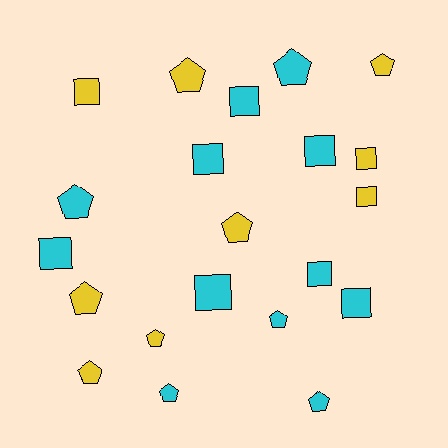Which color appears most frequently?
Cyan, with 12 objects.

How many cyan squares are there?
There are 7 cyan squares.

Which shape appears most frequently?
Pentagon, with 11 objects.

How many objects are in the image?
There are 21 objects.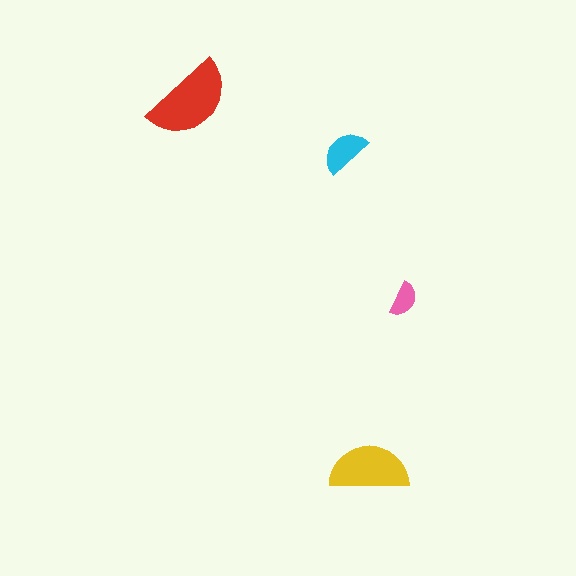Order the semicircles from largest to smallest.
the red one, the yellow one, the cyan one, the pink one.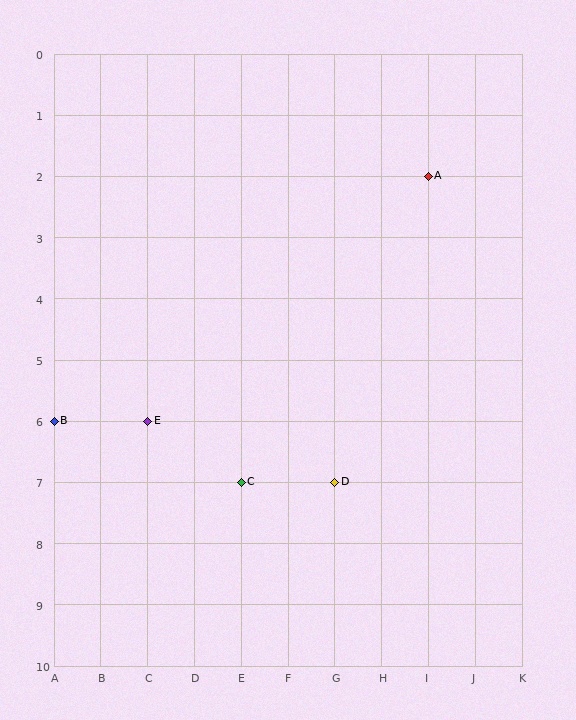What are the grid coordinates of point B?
Point B is at grid coordinates (A, 6).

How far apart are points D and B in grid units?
Points D and B are 6 columns and 1 row apart (about 6.1 grid units diagonally).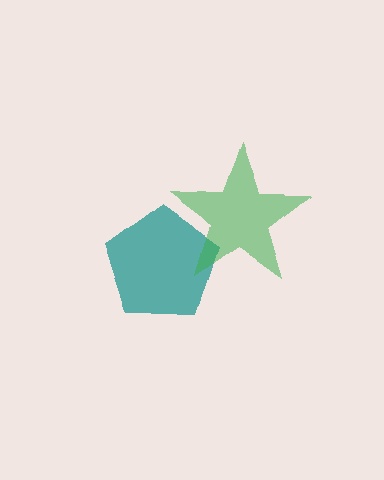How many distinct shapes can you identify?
There are 2 distinct shapes: a teal pentagon, a green star.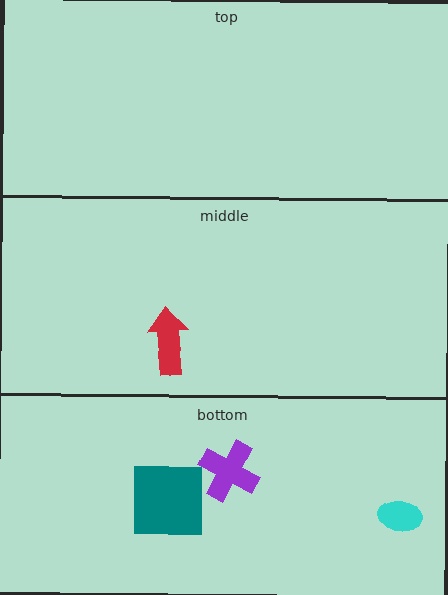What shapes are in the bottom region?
The purple cross, the teal square, the cyan ellipse.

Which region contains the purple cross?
The bottom region.